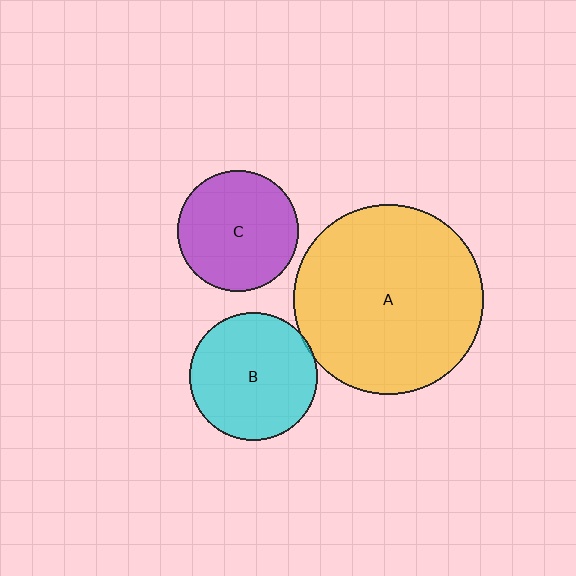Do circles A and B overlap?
Yes.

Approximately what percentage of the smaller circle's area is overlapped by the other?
Approximately 5%.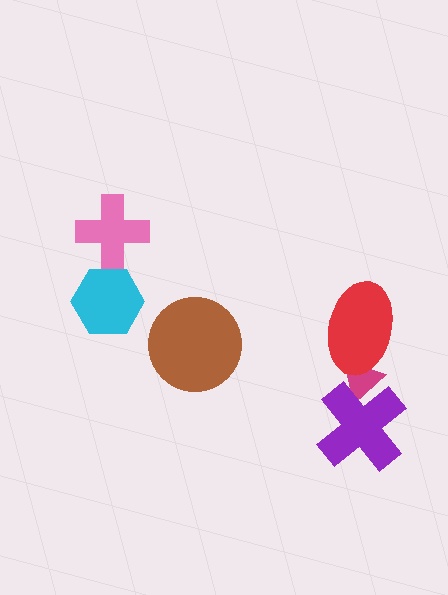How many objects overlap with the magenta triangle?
2 objects overlap with the magenta triangle.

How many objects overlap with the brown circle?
0 objects overlap with the brown circle.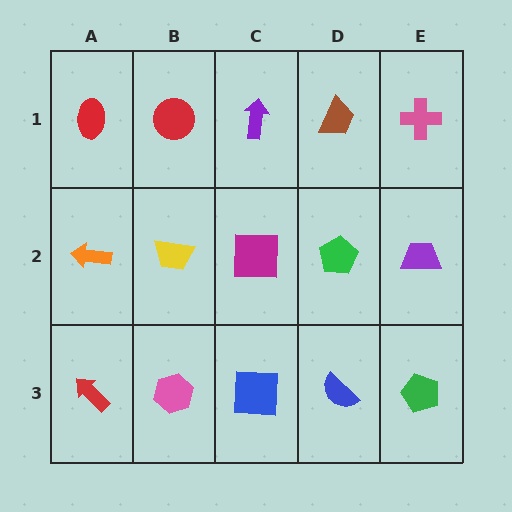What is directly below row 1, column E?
A purple trapezoid.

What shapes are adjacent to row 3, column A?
An orange arrow (row 2, column A), a pink hexagon (row 3, column B).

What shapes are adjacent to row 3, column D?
A green pentagon (row 2, column D), a blue square (row 3, column C), a green pentagon (row 3, column E).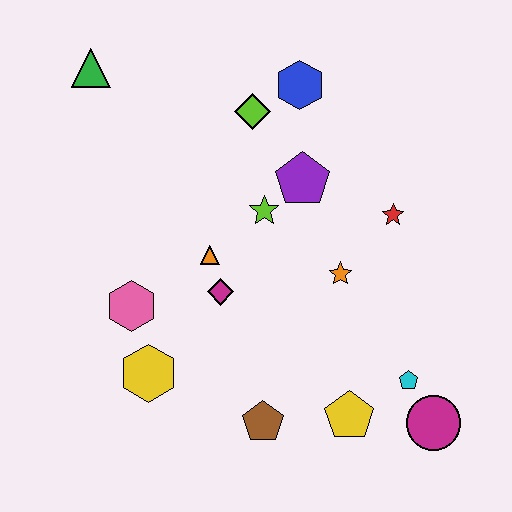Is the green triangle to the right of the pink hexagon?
No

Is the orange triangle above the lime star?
No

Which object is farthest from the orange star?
The green triangle is farthest from the orange star.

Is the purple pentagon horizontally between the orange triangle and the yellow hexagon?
No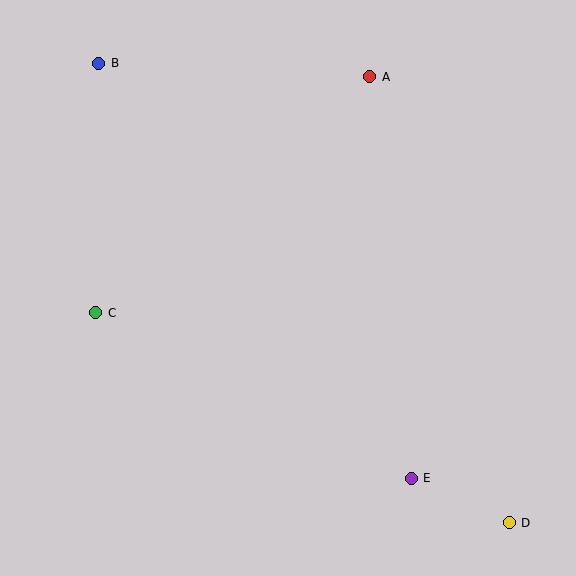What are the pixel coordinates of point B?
Point B is at (99, 63).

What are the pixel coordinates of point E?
Point E is at (411, 478).